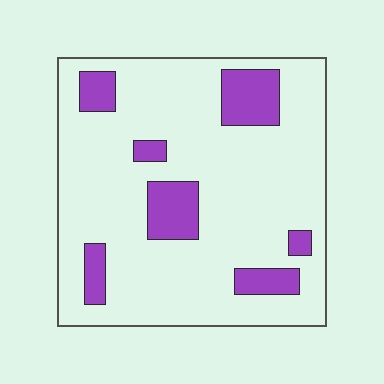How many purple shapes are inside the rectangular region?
7.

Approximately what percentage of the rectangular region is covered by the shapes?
Approximately 15%.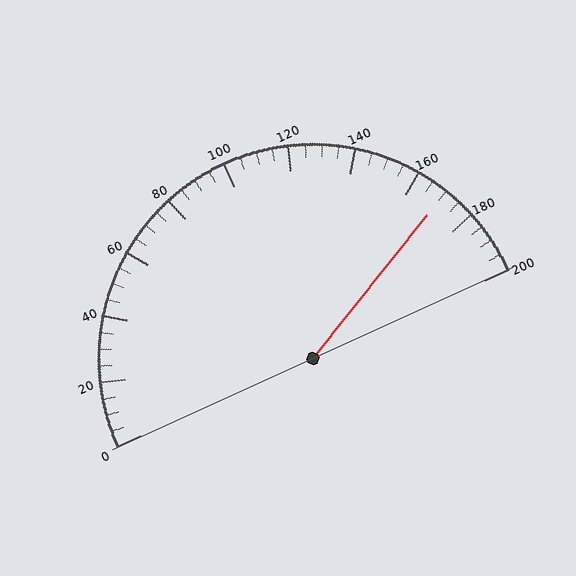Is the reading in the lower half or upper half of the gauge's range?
The reading is in the upper half of the range (0 to 200).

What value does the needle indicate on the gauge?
The needle indicates approximately 170.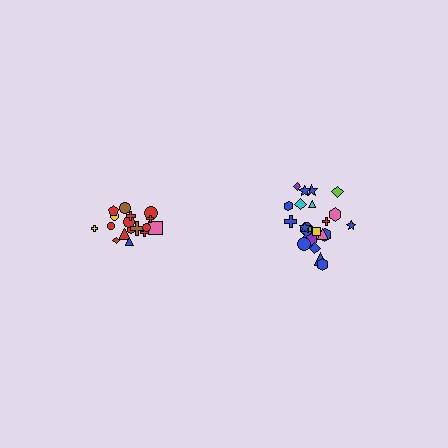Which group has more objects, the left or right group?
The right group.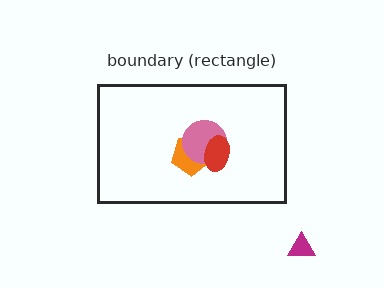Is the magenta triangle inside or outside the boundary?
Outside.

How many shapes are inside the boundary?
3 inside, 1 outside.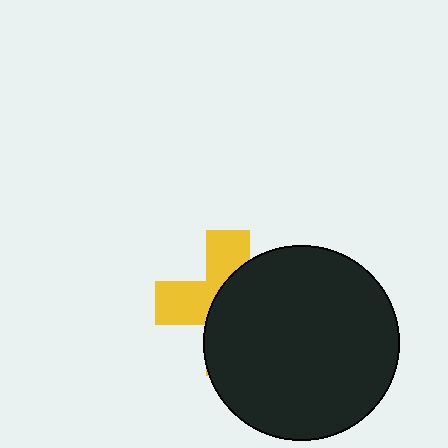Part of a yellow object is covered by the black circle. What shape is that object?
It is a cross.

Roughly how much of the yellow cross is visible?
A small part of it is visible (roughly 41%).